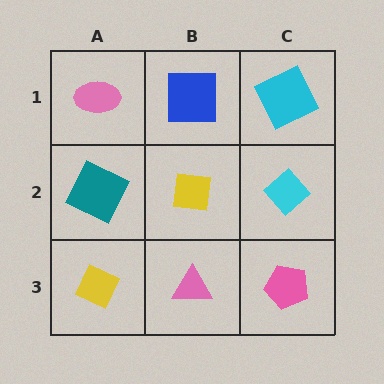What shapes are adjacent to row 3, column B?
A yellow square (row 2, column B), a yellow diamond (row 3, column A), a pink pentagon (row 3, column C).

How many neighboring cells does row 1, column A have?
2.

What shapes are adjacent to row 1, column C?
A cyan diamond (row 2, column C), a blue square (row 1, column B).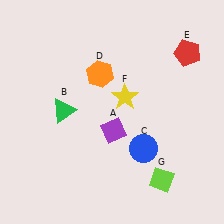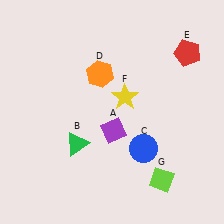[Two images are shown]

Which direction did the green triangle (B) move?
The green triangle (B) moved down.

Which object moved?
The green triangle (B) moved down.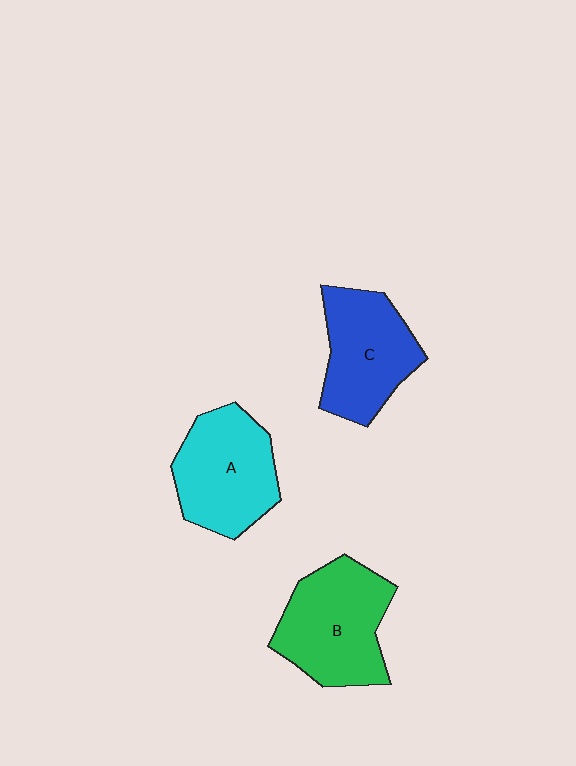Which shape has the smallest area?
Shape C (blue).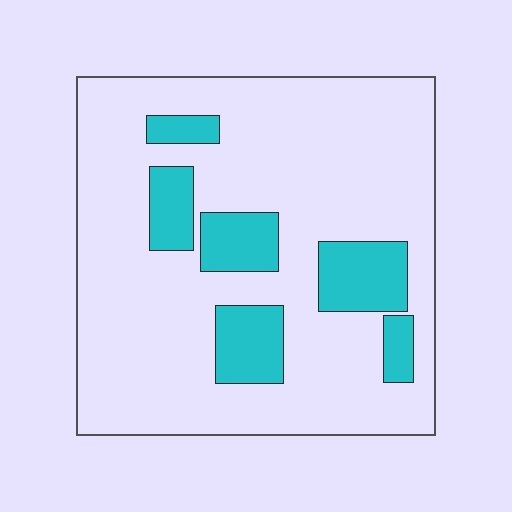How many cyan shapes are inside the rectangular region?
6.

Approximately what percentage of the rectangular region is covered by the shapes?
Approximately 20%.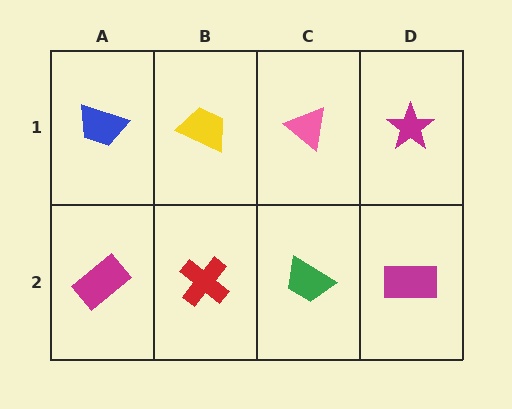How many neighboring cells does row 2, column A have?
2.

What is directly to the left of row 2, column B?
A magenta rectangle.